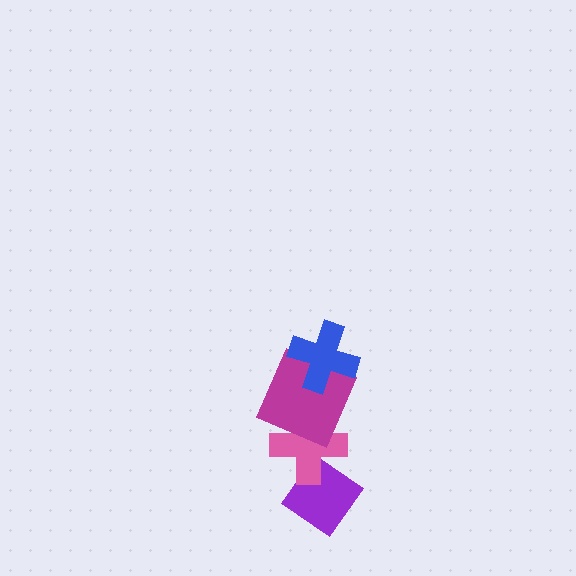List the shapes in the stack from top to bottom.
From top to bottom: the blue cross, the magenta square, the pink cross, the purple diamond.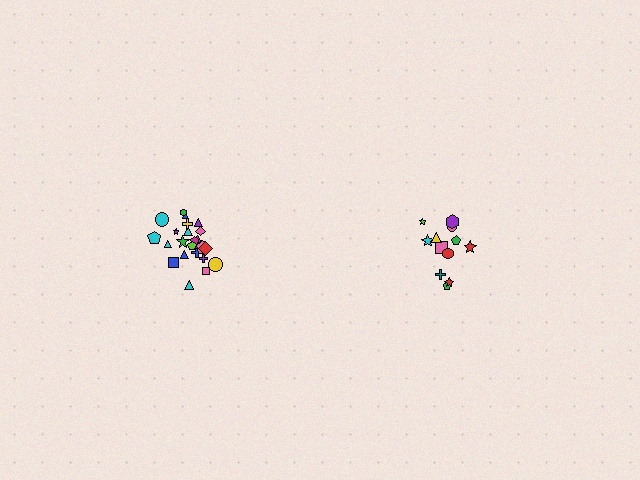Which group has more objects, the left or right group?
The left group.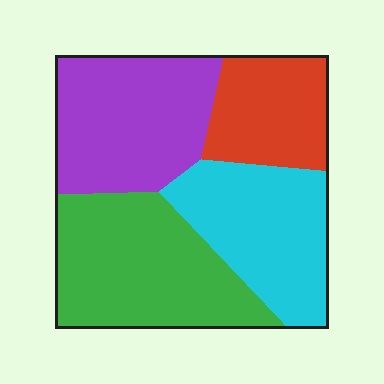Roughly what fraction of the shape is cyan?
Cyan takes up about one quarter (1/4) of the shape.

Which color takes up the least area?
Red, at roughly 15%.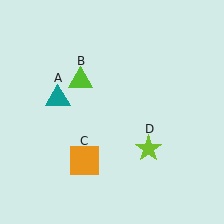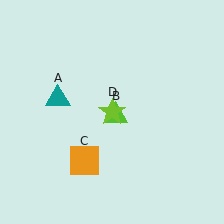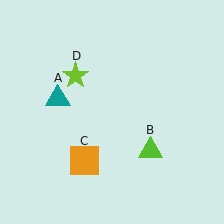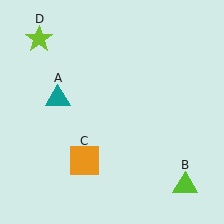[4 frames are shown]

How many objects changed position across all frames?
2 objects changed position: lime triangle (object B), lime star (object D).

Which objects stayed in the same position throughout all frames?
Teal triangle (object A) and orange square (object C) remained stationary.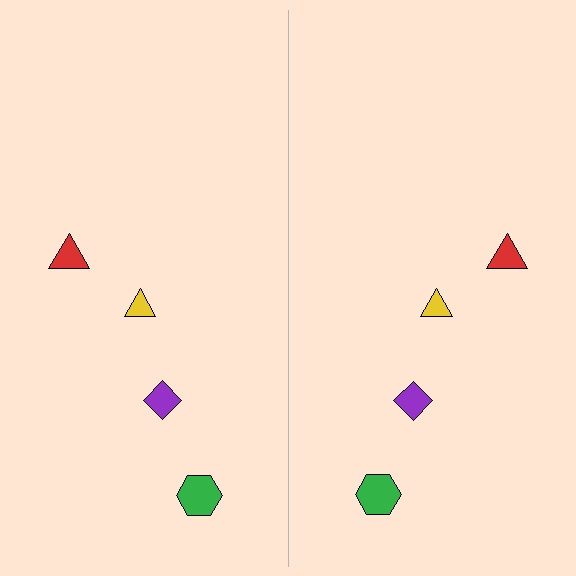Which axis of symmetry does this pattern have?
The pattern has a vertical axis of symmetry running through the center of the image.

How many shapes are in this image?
There are 8 shapes in this image.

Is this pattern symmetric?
Yes, this pattern has bilateral (reflection) symmetry.